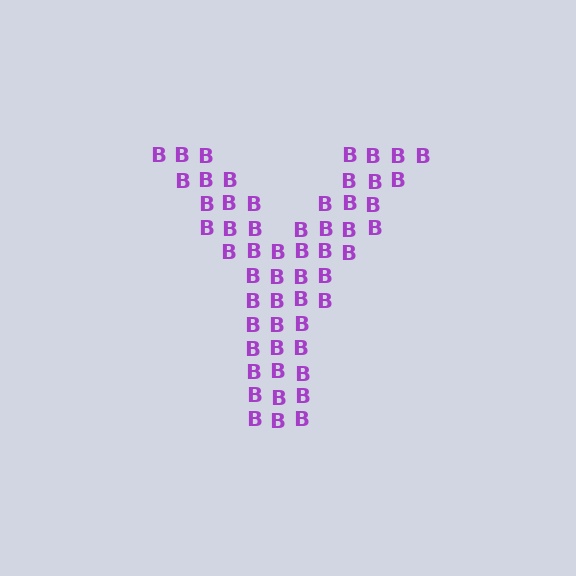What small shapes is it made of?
It is made of small letter B's.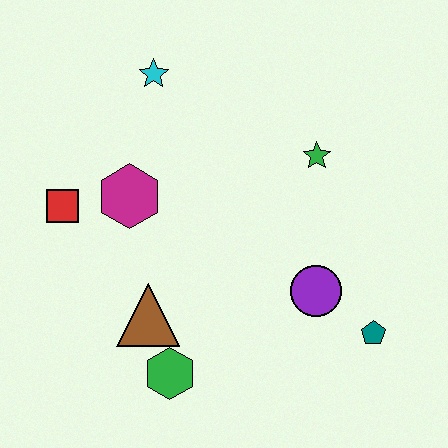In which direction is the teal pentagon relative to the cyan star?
The teal pentagon is below the cyan star.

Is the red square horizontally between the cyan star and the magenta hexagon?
No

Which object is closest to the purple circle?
The teal pentagon is closest to the purple circle.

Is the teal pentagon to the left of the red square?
No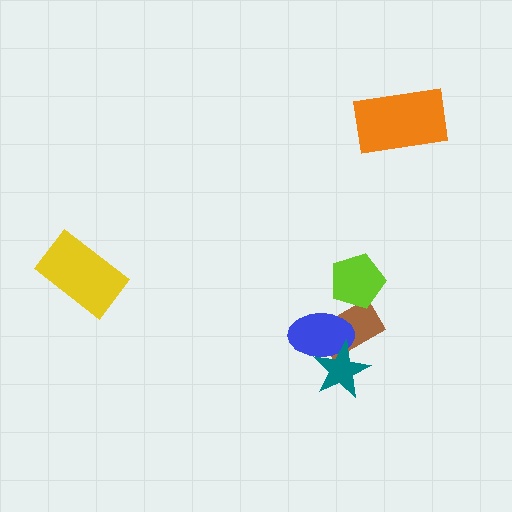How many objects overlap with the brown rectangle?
3 objects overlap with the brown rectangle.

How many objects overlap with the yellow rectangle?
0 objects overlap with the yellow rectangle.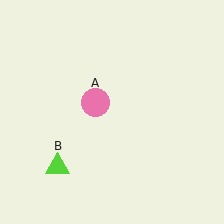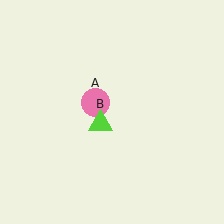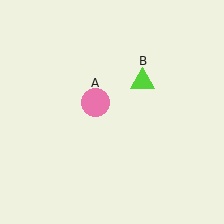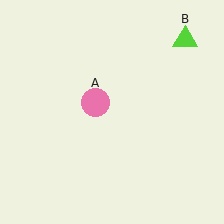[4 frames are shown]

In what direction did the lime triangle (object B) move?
The lime triangle (object B) moved up and to the right.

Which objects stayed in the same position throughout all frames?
Pink circle (object A) remained stationary.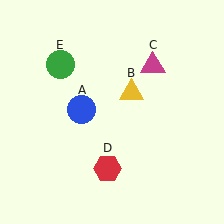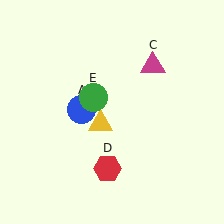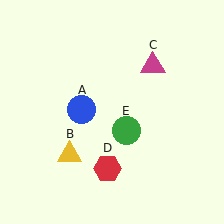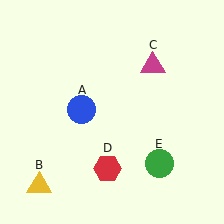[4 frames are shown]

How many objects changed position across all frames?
2 objects changed position: yellow triangle (object B), green circle (object E).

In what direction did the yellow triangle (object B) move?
The yellow triangle (object B) moved down and to the left.